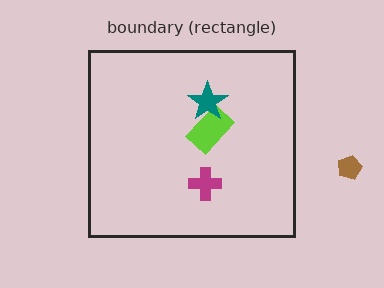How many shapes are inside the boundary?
3 inside, 1 outside.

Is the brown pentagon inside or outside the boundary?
Outside.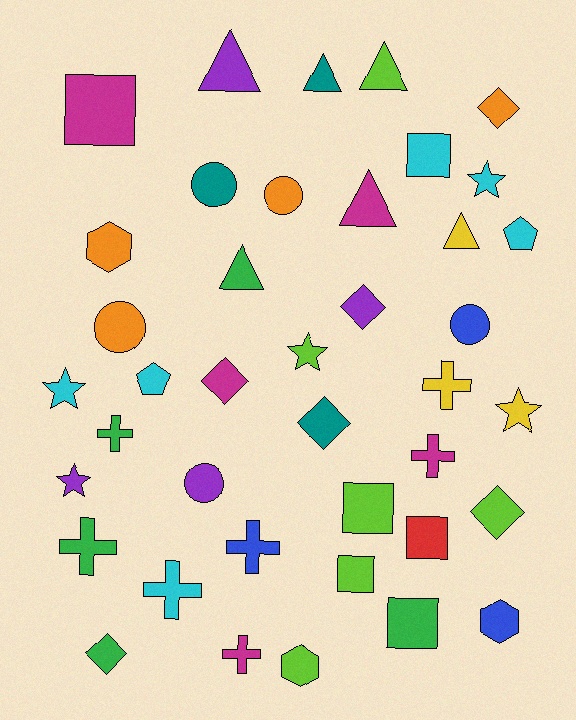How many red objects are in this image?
There is 1 red object.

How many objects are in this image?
There are 40 objects.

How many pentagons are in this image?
There are 2 pentagons.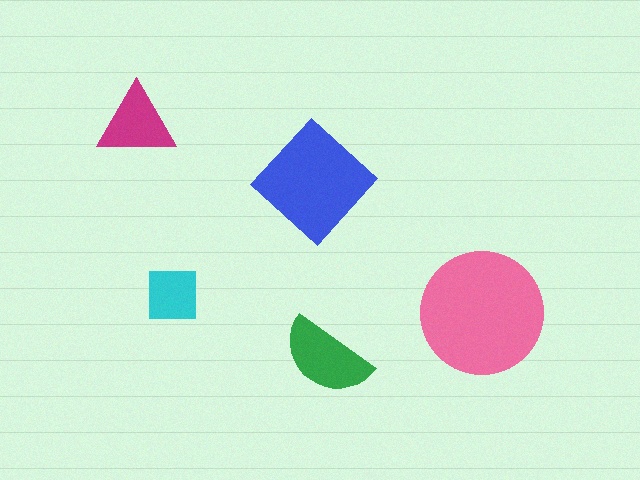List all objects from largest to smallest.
The pink circle, the blue diamond, the green semicircle, the magenta triangle, the cyan square.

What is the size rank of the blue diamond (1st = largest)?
2nd.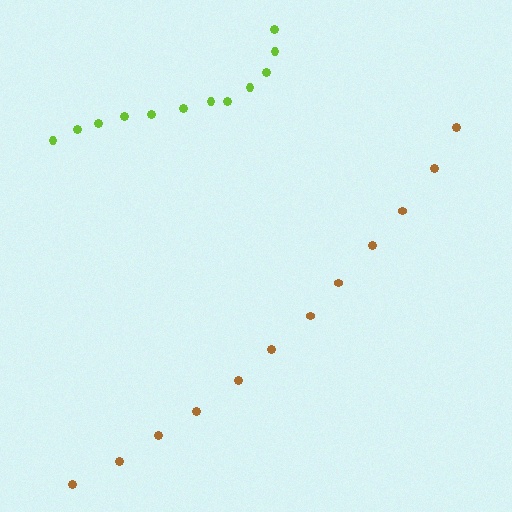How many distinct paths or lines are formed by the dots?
There are 2 distinct paths.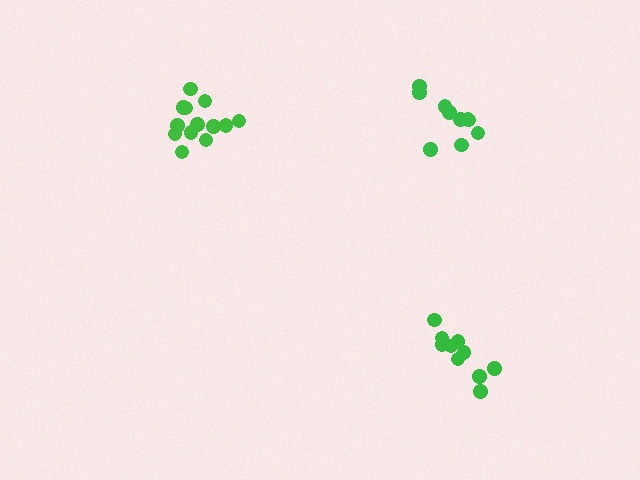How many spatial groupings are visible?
There are 3 spatial groupings.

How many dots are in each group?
Group 1: 10 dots, Group 2: 10 dots, Group 3: 13 dots (33 total).